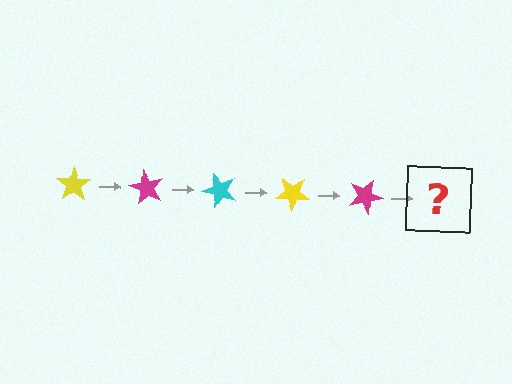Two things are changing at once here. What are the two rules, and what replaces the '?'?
The two rules are that it rotates 60 degrees each step and the color cycles through yellow, magenta, and cyan. The '?' should be a cyan star, rotated 300 degrees from the start.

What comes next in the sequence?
The next element should be a cyan star, rotated 300 degrees from the start.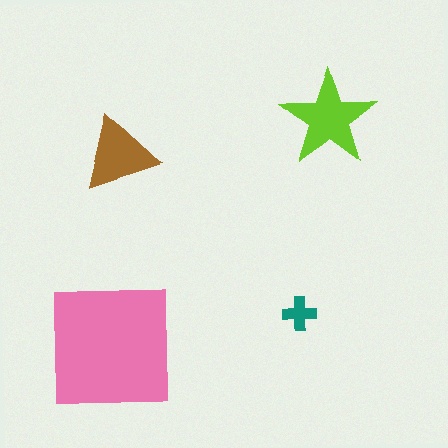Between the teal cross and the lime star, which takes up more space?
The lime star.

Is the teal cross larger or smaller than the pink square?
Smaller.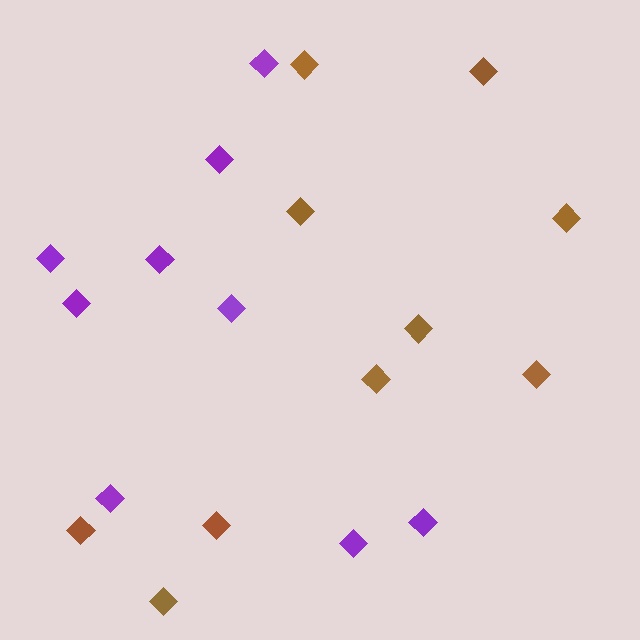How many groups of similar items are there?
There are 2 groups: one group of purple diamonds (9) and one group of brown diamonds (10).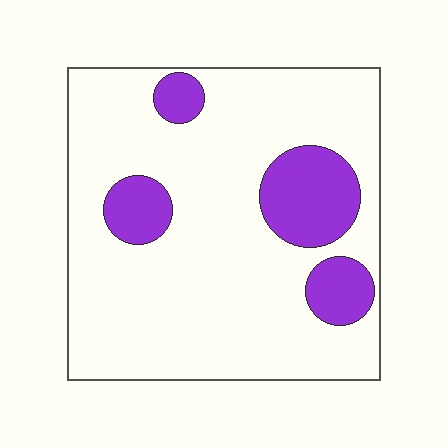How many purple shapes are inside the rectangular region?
4.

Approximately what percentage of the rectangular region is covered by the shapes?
Approximately 20%.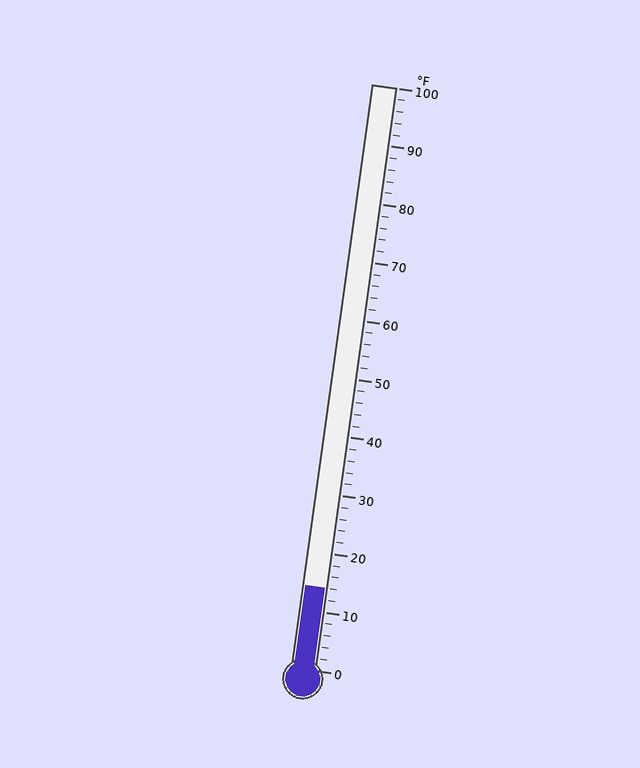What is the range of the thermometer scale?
The thermometer scale ranges from 0°F to 100°F.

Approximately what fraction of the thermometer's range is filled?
The thermometer is filled to approximately 15% of its range.